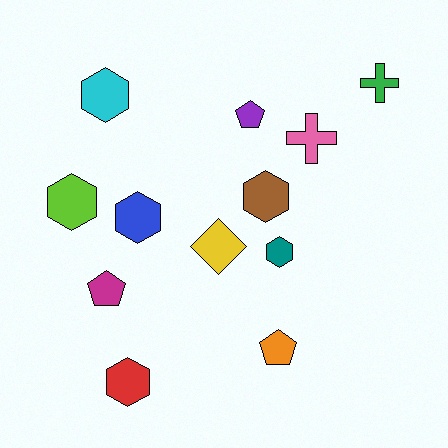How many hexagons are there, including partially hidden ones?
There are 6 hexagons.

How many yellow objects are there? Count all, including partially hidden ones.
There is 1 yellow object.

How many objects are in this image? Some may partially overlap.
There are 12 objects.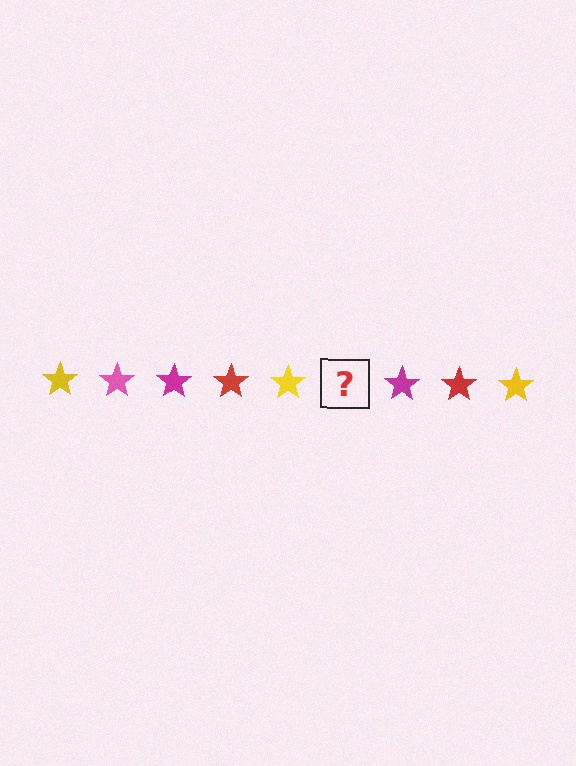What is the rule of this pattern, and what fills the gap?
The rule is that the pattern cycles through yellow, pink, magenta, red stars. The gap should be filled with a pink star.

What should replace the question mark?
The question mark should be replaced with a pink star.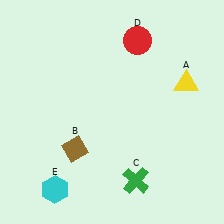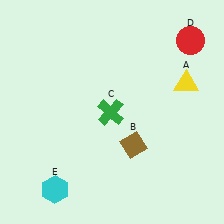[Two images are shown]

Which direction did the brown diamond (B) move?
The brown diamond (B) moved right.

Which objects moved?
The objects that moved are: the brown diamond (B), the green cross (C), the red circle (D).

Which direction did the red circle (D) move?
The red circle (D) moved right.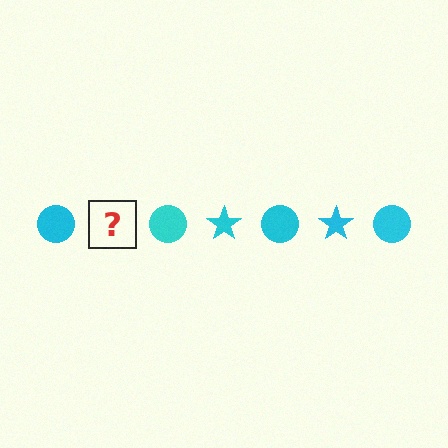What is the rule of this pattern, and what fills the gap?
The rule is that the pattern cycles through circle, star shapes in cyan. The gap should be filled with a cyan star.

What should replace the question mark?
The question mark should be replaced with a cyan star.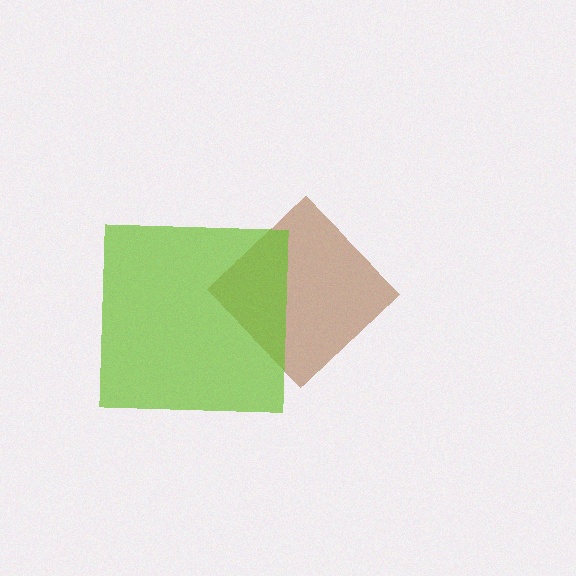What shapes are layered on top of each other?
The layered shapes are: a brown diamond, a lime square.